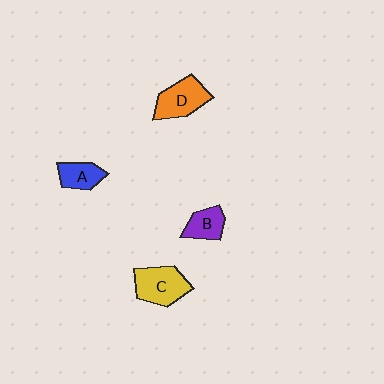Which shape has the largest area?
Shape C (yellow).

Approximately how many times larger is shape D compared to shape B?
Approximately 1.5 times.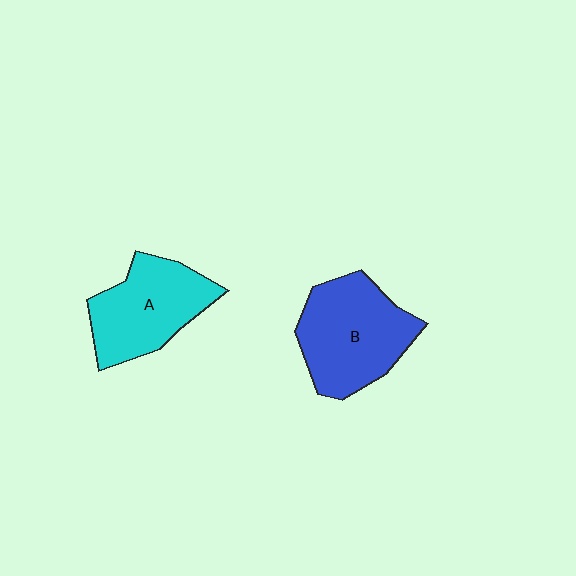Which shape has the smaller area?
Shape A (cyan).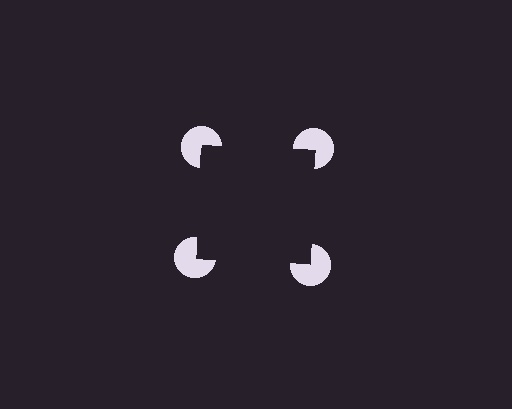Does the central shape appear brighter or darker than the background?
It typically appears slightly darker than the background, even though no actual brightness change is drawn.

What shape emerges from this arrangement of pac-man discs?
An illusory square — its edges are inferred from the aligned wedge cuts in the pac-man discs, not physically drawn.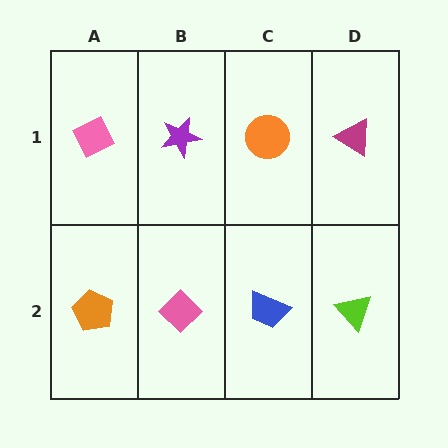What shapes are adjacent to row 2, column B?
A purple star (row 1, column B), an orange pentagon (row 2, column A), a blue trapezoid (row 2, column C).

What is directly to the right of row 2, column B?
A blue trapezoid.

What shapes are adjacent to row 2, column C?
An orange circle (row 1, column C), a pink diamond (row 2, column B), a lime triangle (row 2, column D).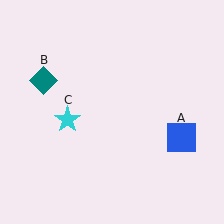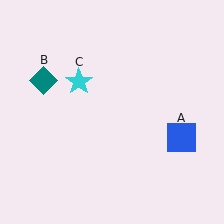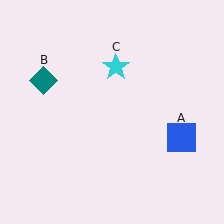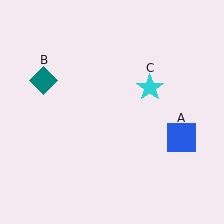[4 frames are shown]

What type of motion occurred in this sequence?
The cyan star (object C) rotated clockwise around the center of the scene.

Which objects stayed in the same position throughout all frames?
Blue square (object A) and teal diamond (object B) remained stationary.